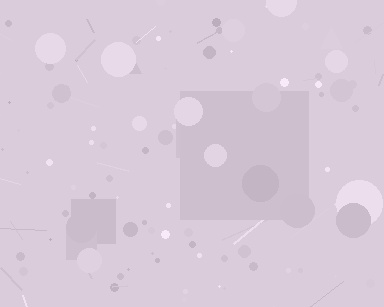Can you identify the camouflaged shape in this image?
The camouflaged shape is a square.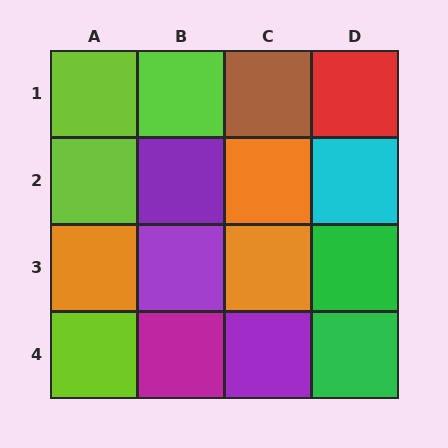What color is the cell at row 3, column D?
Green.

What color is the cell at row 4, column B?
Magenta.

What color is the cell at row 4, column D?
Green.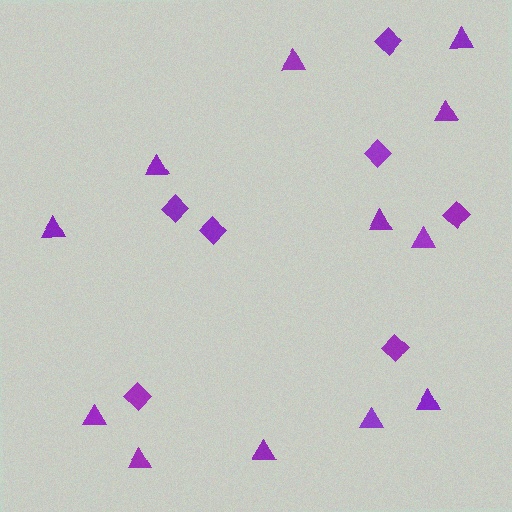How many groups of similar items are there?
There are 2 groups: one group of diamonds (7) and one group of triangles (12).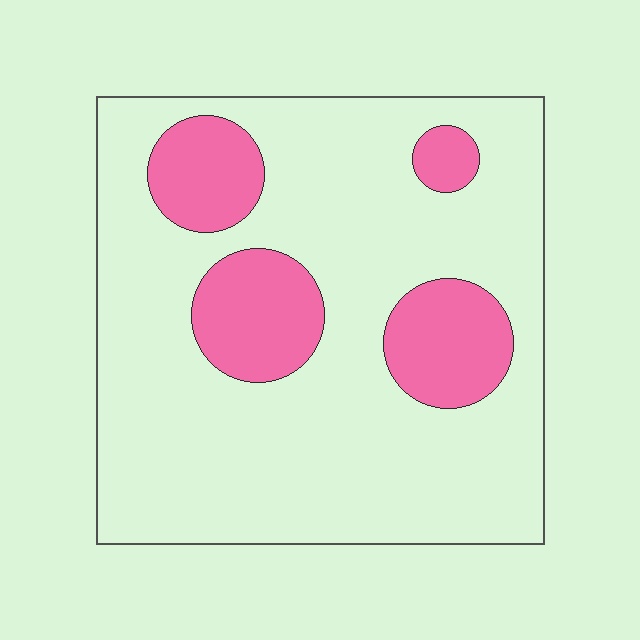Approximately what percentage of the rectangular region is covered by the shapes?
Approximately 20%.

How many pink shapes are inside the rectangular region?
4.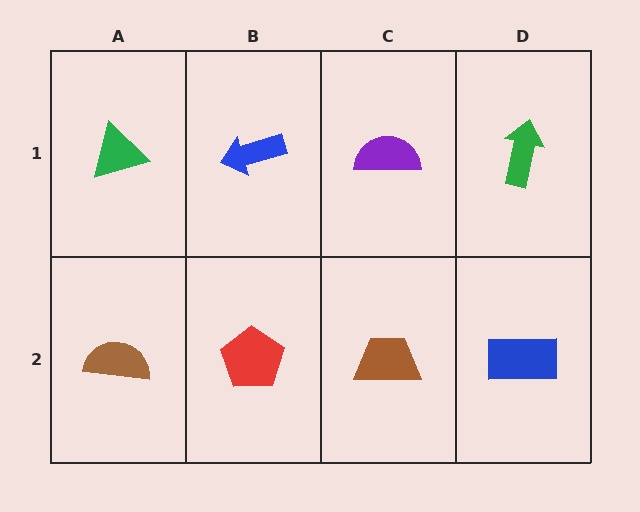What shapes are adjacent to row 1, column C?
A brown trapezoid (row 2, column C), a blue arrow (row 1, column B), a green arrow (row 1, column D).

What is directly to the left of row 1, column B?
A green triangle.